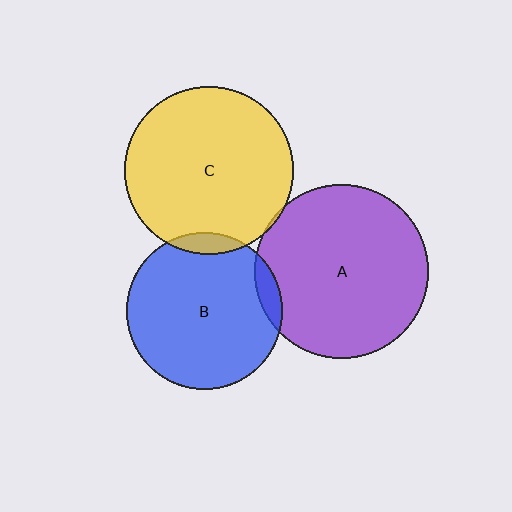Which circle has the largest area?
Circle A (purple).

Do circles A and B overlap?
Yes.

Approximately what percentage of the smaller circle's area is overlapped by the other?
Approximately 5%.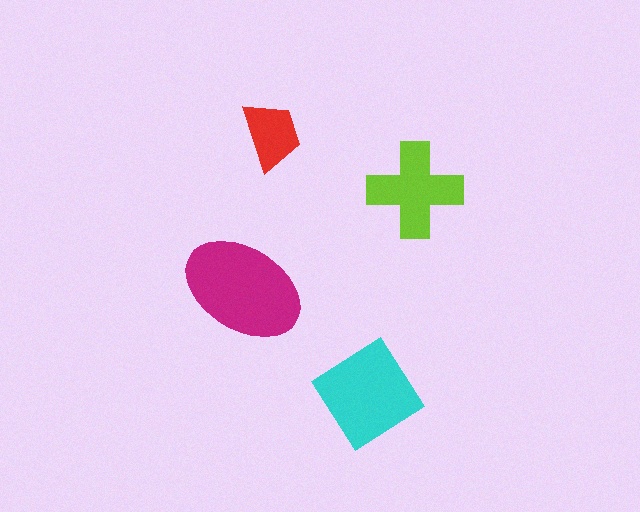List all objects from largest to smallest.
The magenta ellipse, the cyan diamond, the lime cross, the red trapezoid.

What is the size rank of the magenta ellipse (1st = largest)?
1st.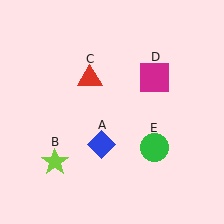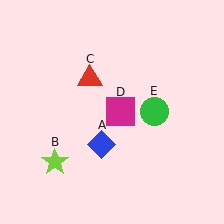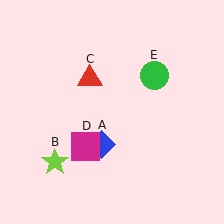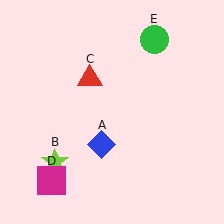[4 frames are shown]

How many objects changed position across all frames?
2 objects changed position: magenta square (object D), green circle (object E).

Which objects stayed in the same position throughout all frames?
Blue diamond (object A) and lime star (object B) and red triangle (object C) remained stationary.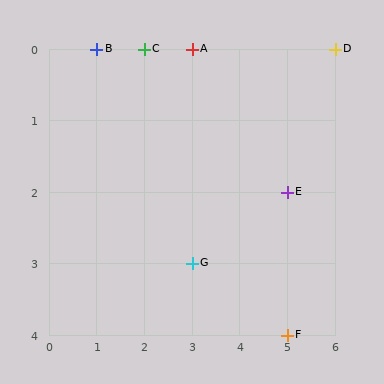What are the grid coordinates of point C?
Point C is at grid coordinates (2, 0).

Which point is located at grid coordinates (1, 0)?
Point B is at (1, 0).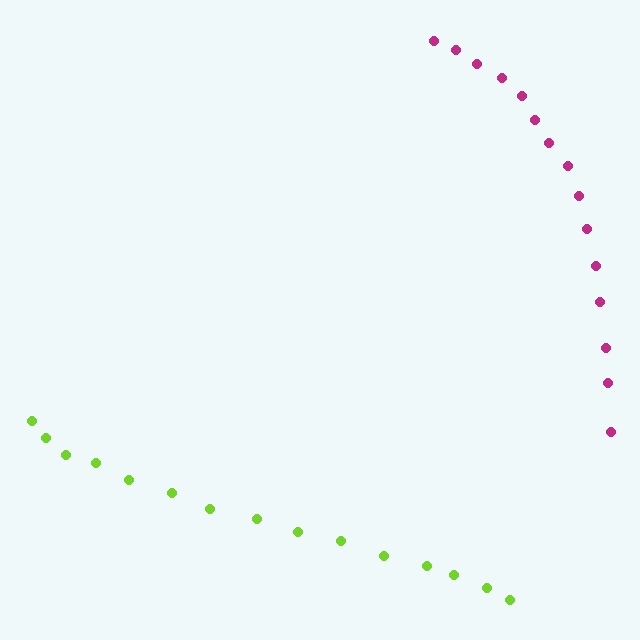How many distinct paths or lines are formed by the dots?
There are 2 distinct paths.